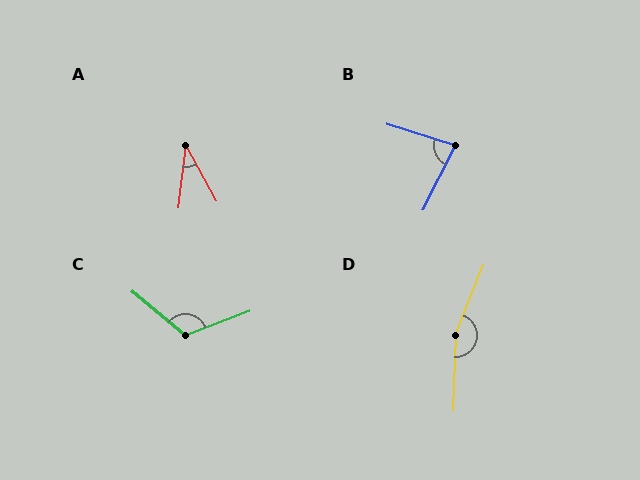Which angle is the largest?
D, at approximately 160 degrees.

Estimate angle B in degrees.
Approximately 81 degrees.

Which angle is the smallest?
A, at approximately 36 degrees.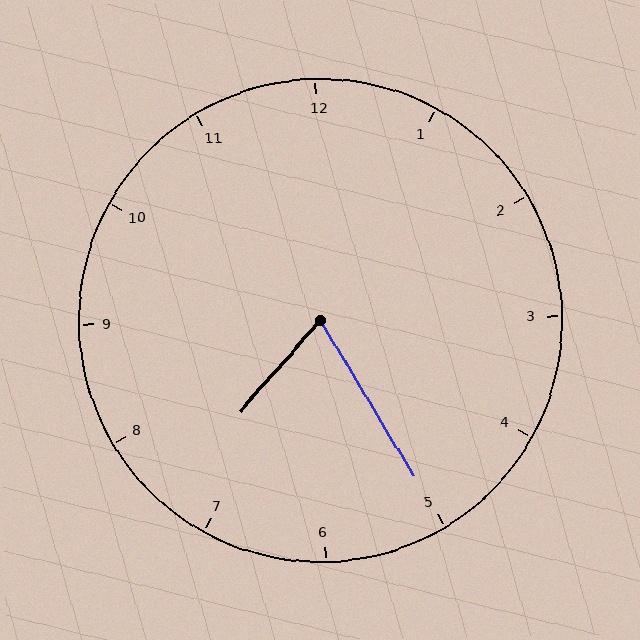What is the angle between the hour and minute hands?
Approximately 72 degrees.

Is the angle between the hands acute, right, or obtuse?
It is acute.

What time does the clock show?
7:25.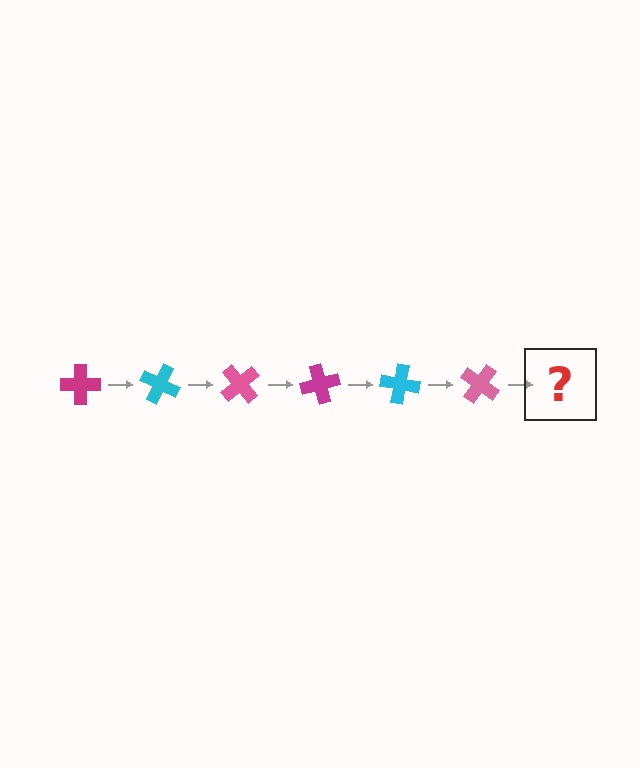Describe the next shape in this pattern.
It should be a magenta cross, rotated 150 degrees from the start.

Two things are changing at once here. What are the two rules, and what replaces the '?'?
The two rules are that it rotates 25 degrees each step and the color cycles through magenta, cyan, and pink. The '?' should be a magenta cross, rotated 150 degrees from the start.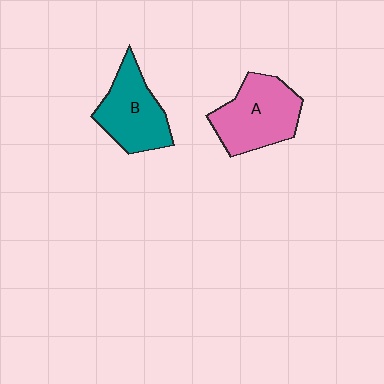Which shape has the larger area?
Shape A (pink).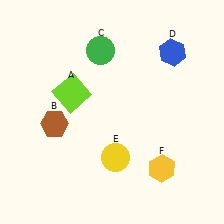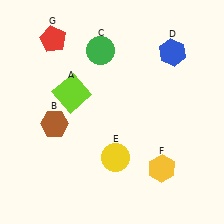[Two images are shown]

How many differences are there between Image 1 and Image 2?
There is 1 difference between the two images.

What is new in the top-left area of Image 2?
A red pentagon (G) was added in the top-left area of Image 2.